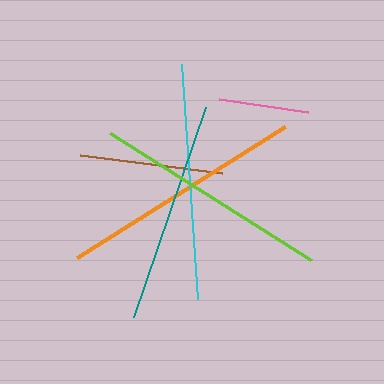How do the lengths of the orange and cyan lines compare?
The orange and cyan lines are approximately the same length.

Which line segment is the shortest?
The pink line is the shortest at approximately 90 pixels.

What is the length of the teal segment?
The teal segment is approximately 222 pixels long.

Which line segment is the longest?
The orange line is the longest at approximately 246 pixels.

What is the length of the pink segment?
The pink segment is approximately 90 pixels long.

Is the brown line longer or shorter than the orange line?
The orange line is longer than the brown line.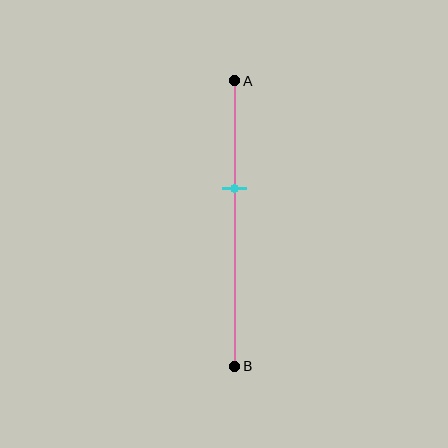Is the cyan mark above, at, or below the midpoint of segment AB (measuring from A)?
The cyan mark is above the midpoint of segment AB.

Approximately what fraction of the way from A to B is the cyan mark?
The cyan mark is approximately 40% of the way from A to B.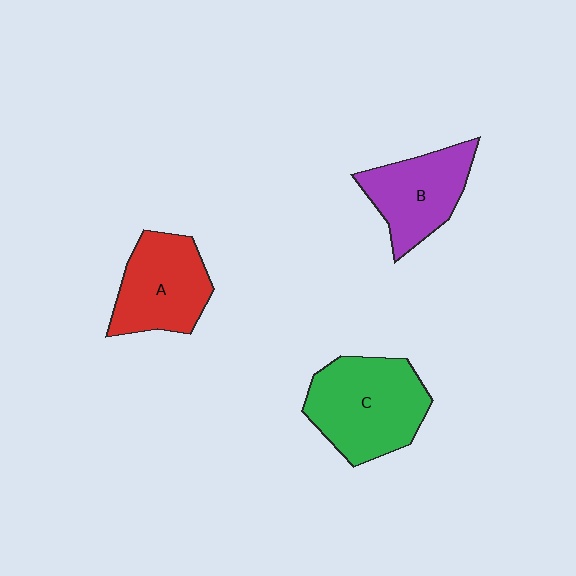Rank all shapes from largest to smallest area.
From largest to smallest: C (green), A (red), B (purple).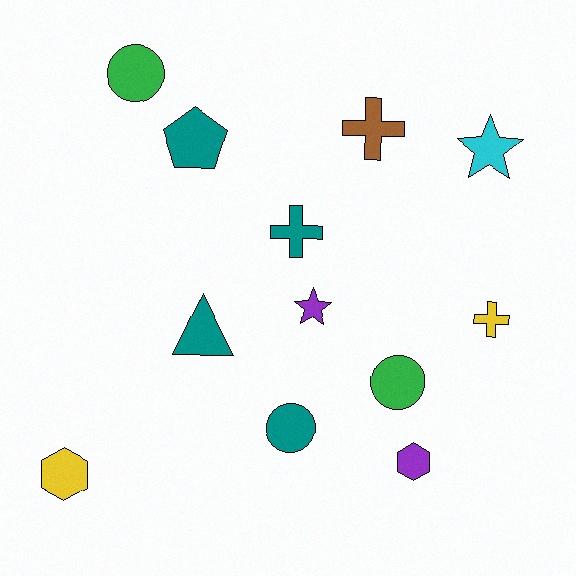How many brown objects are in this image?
There is 1 brown object.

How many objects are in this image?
There are 12 objects.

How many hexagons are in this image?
There are 2 hexagons.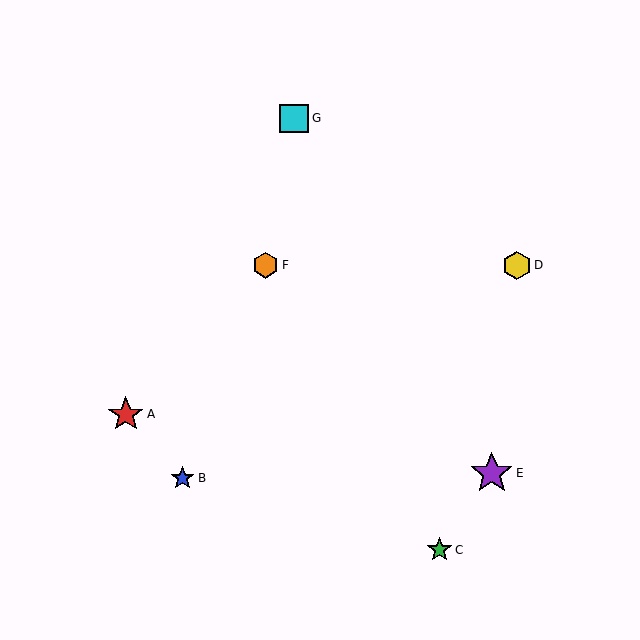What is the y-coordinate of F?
Object F is at y≈265.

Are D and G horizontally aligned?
No, D is at y≈265 and G is at y≈118.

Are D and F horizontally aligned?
Yes, both are at y≈265.